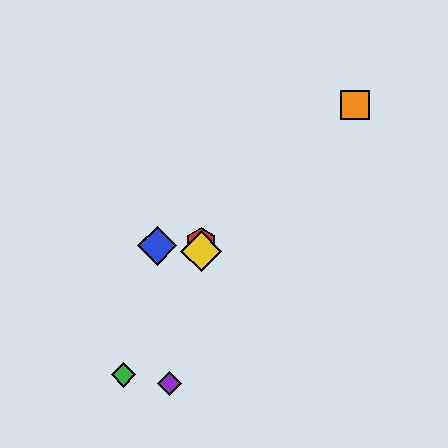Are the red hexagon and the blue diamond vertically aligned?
No, the red hexagon is at x≈201 and the blue diamond is at x≈157.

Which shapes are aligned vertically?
The red hexagon, the yellow diamond are aligned vertically.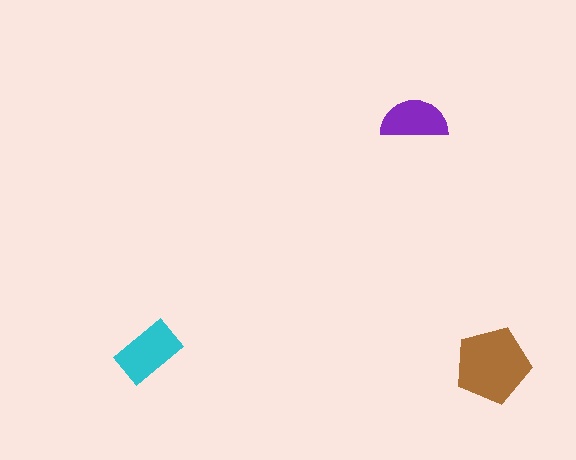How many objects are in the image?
There are 3 objects in the image.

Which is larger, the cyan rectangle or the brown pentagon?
The brown pentagon.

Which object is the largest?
The brown pentagon.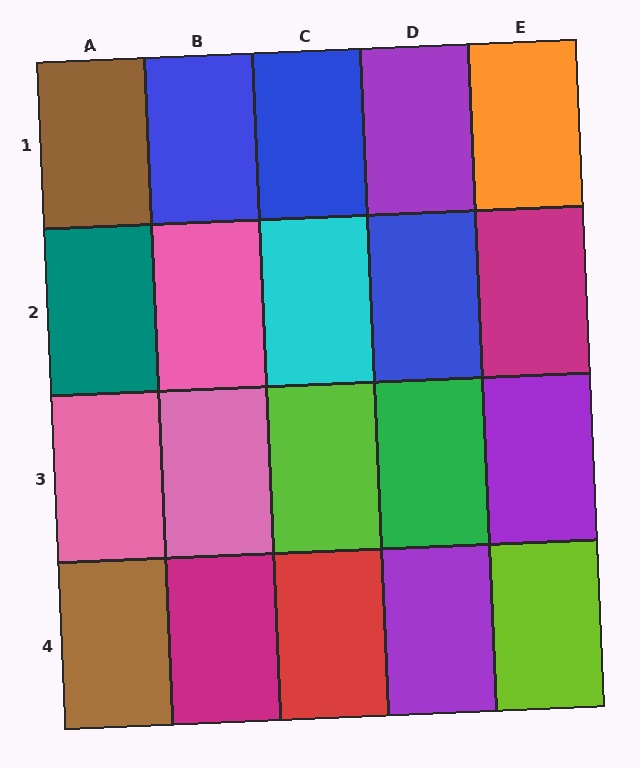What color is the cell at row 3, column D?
Green.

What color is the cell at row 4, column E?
Lime.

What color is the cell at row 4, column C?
Red.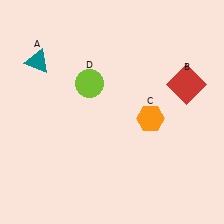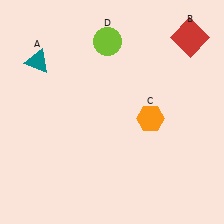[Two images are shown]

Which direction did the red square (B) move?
The red square (B) moved up.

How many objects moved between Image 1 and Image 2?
2 objects moved between the two images.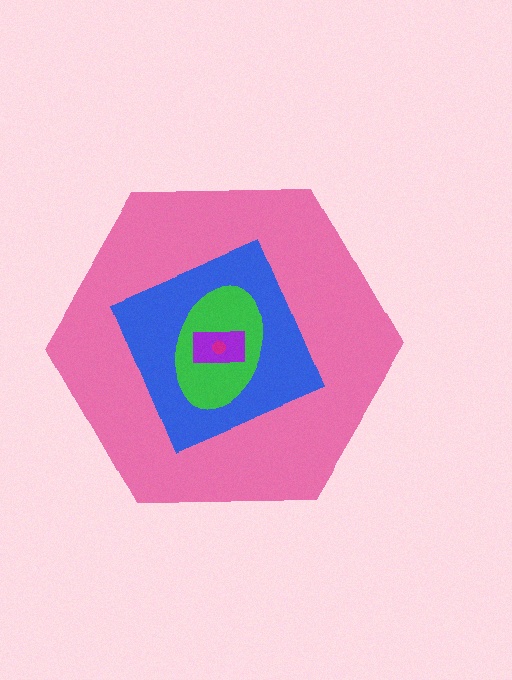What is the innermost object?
The magenta circle.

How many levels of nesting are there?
5.